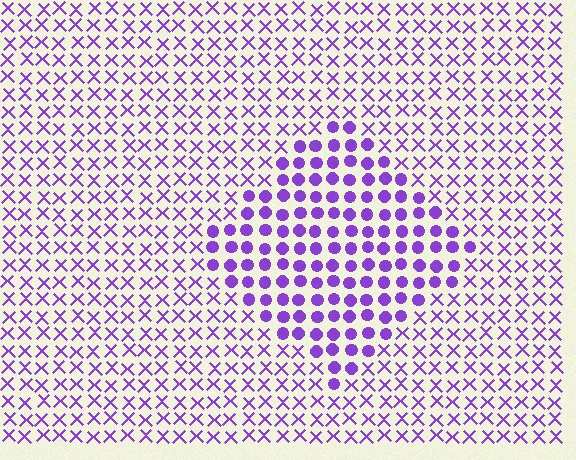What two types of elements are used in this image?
The image uses circles inside the diamond region and X marks outside it.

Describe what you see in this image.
The image is filled with small purple elements arranged in a uniform grid. A diamond-shaped region contains circles, while the surrounding area contains X marks. The boundary is defined purely by the change in element shape.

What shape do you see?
I see a diamond.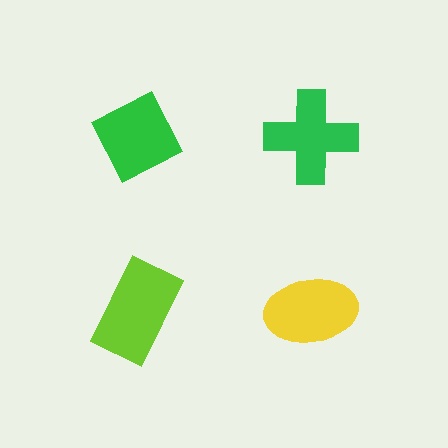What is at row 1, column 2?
A green cross.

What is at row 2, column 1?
A lime rectangle.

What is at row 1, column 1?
A green diamond.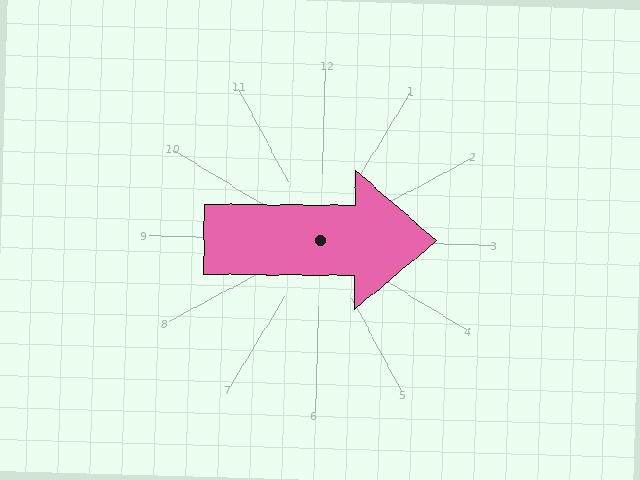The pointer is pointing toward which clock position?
Roughly 3 o'clock.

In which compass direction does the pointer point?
East.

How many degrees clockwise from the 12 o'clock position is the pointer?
Approximately 89 degrees.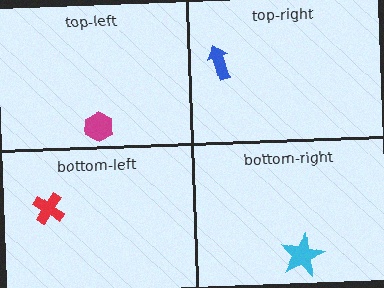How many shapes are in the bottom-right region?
1.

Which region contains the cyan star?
The bottom-right region.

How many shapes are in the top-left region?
1.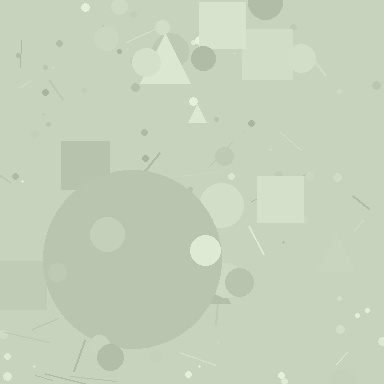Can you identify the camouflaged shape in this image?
The camouflaged shape is a circle.